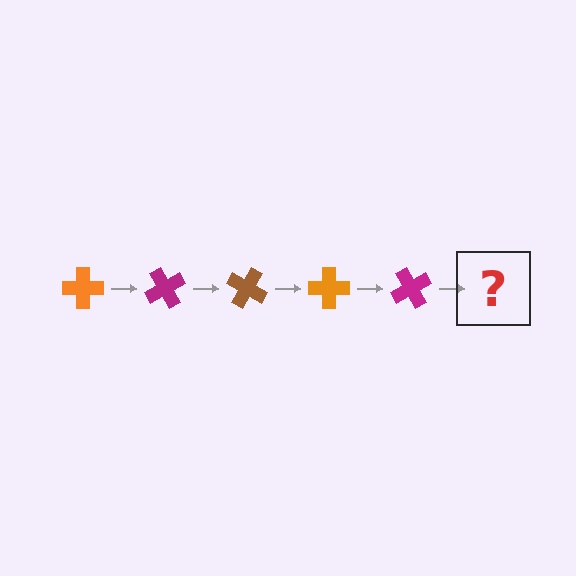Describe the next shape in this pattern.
It should be a brown cross, rotated 300 degrees from the start.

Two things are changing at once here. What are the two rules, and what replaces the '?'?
The two rules are that it rotates 60 degrees each step and the color cycles through orange, magenta, and brown. The '?' should be a brown cross, rotated 300 degrees from the start.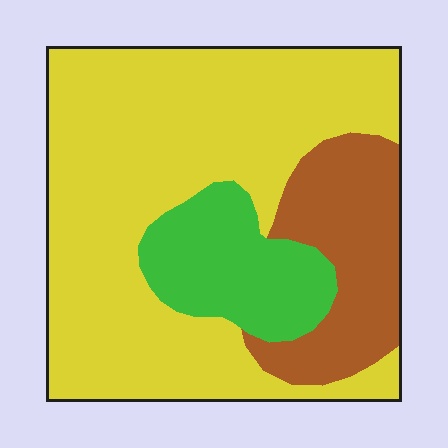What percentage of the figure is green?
Green covers around 15% of the figure.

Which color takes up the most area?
Yellow, at roughly 65%.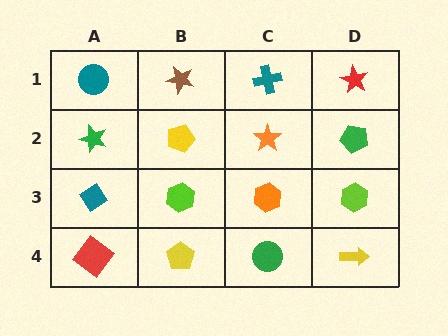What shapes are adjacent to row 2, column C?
A teal cross (row 1, column C), an orange hexagon (row 3, column C), a yellow pentagon (row 2, column B), a green pentagon (row 2, column D).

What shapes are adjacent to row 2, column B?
A brown star (row 1, column B), a lime hexagon (row 3, column B), a green star (row 2, column A), an orange star (row 2, column C).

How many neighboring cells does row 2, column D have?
3.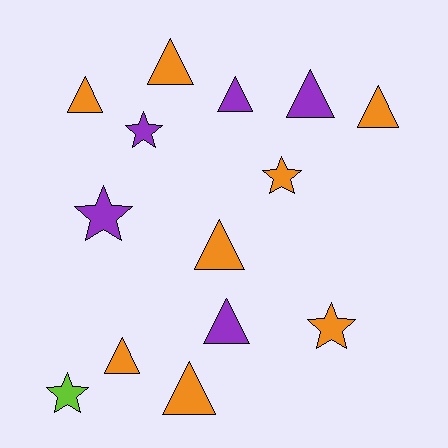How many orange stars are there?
There are 2 orange stars.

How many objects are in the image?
There are 14 objects.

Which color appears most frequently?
Orange, with 8 objects.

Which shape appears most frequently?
Triangle, with 9 objects.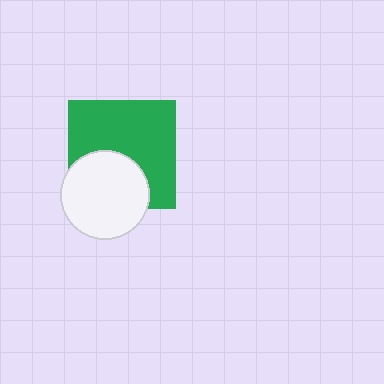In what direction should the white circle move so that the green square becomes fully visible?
The white circle should move down. That is the shortest direction to clear the overlap and leave the green square fully visible.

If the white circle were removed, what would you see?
You would see the complete green square.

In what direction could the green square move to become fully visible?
The green square could move up. That would shift it out from behind the white circle entirely.